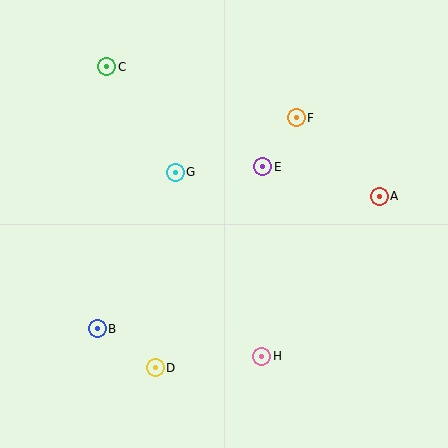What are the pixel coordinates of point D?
Point D is at (155, 368).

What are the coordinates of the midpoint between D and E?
The midpoint between D and E is at (209, 267).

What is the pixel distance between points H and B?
The distance between H and B is 166 pixels.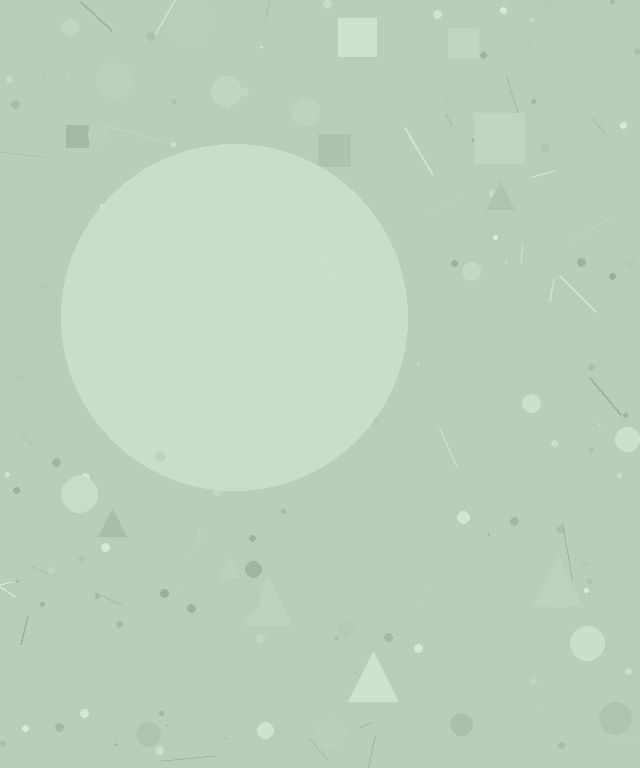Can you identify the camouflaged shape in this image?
The camouflaged shape is a circle.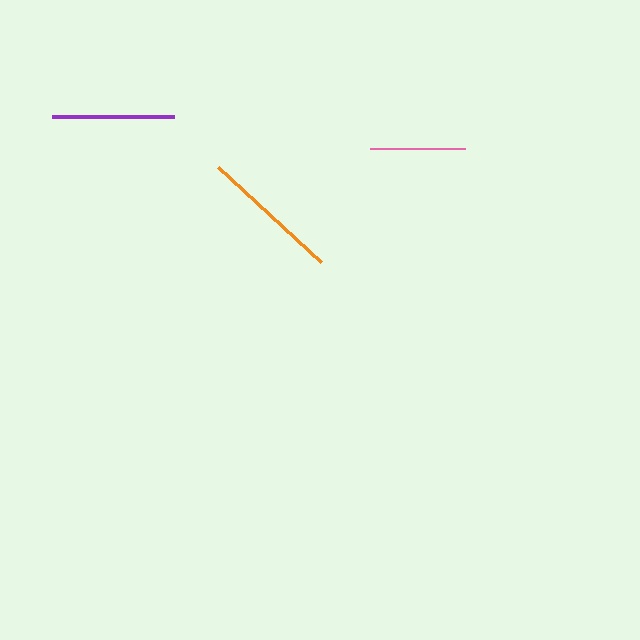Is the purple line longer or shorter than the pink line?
The purple line is longer than the pink line.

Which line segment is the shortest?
The pink line is the shortest at approximately 96 pixels.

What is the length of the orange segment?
The orange segment is approximately 140 pixels long.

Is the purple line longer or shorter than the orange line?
The orange line is longer than the purple line.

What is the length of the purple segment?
The purple segment is approximately 122 pixels long.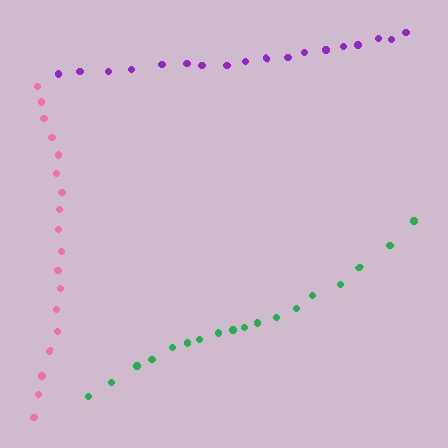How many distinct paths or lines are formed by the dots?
There are 3 distinct paths.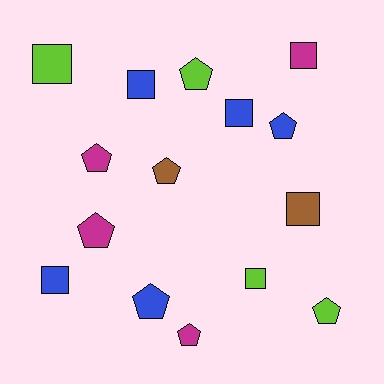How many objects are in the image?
There are 15 objects.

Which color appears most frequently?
Blue, with 5 objects.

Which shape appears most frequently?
Pentagon, with 8 objects.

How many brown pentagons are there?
There is 1 brown pentagon.